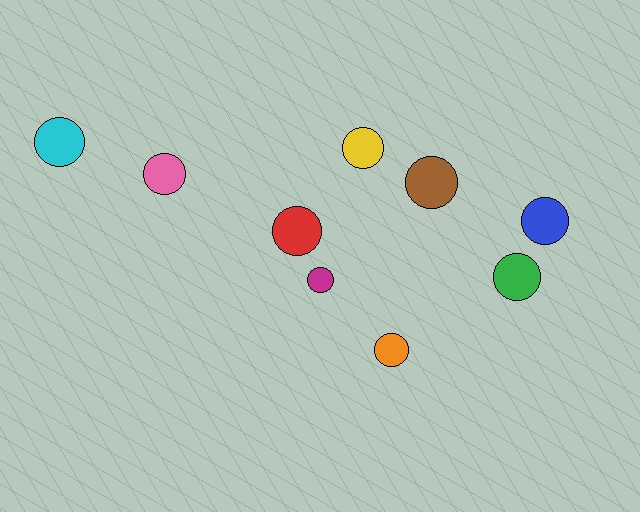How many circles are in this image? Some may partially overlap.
There are 9 circles.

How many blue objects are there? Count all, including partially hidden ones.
There is 1 blue object.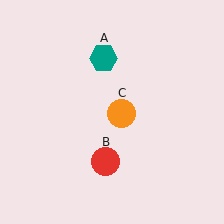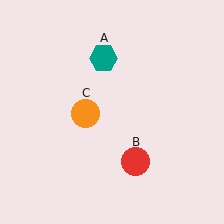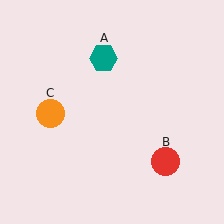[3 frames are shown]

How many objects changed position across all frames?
2 objects changed position: red circle (object B), orange circle (object C).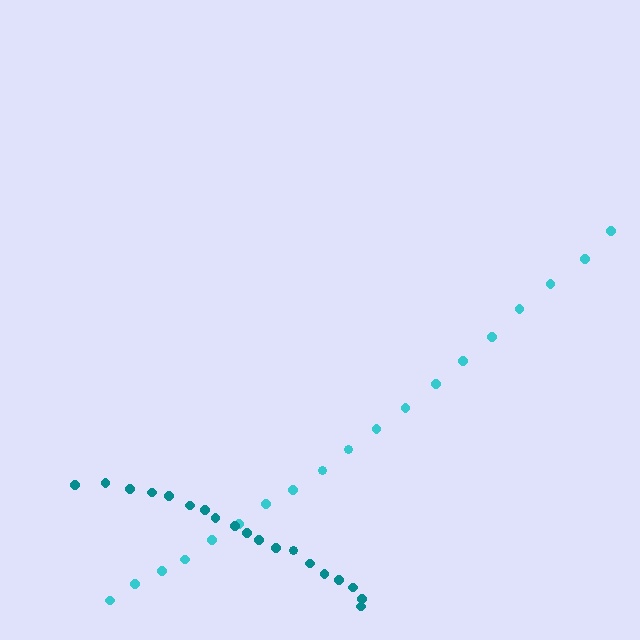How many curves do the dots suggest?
There are 2 distinct paths.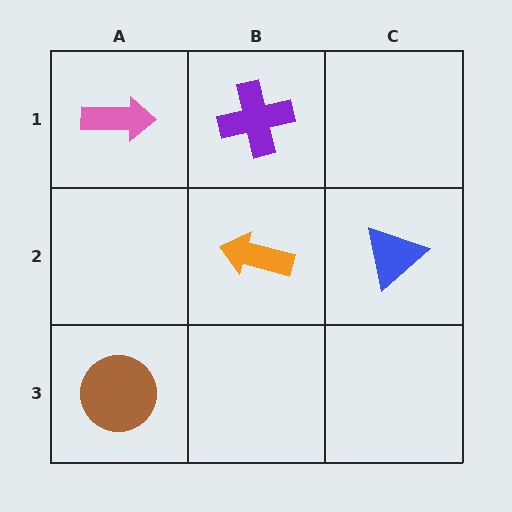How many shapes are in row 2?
2 shapes.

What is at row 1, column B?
A purple cross.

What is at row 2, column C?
A blue triangle.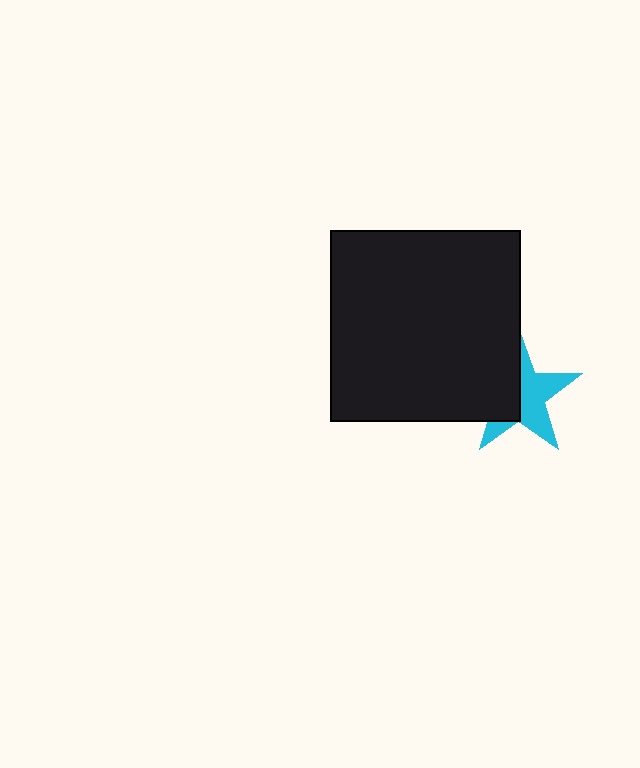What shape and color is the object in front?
The object in front is a black square.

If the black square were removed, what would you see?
You would see the complete cyan star.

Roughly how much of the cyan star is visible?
About half of it is visible (roughly 54%).